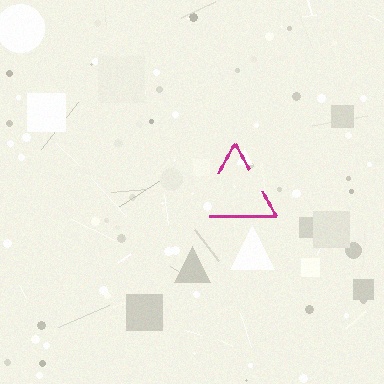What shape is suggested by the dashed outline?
The dashed outline suggests a triangle.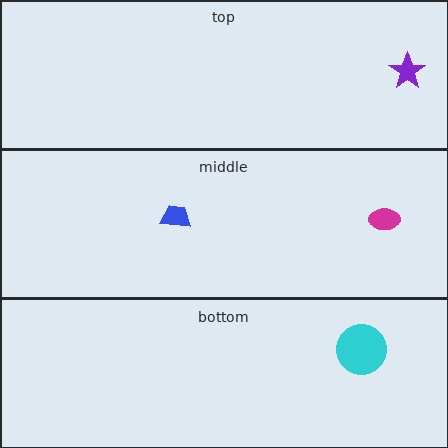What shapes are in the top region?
The purple star.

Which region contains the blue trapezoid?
The middle region.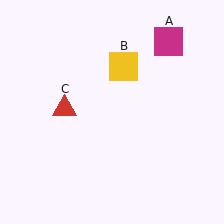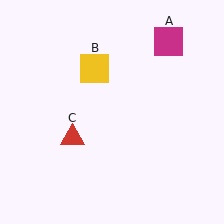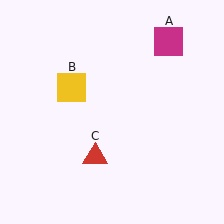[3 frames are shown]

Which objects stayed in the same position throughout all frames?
Magenta square (object A) remained stationary.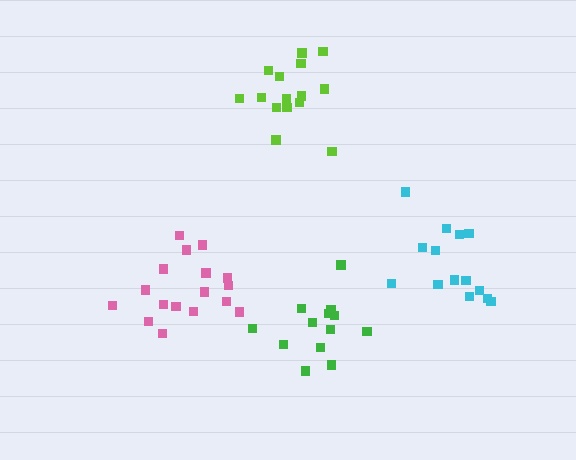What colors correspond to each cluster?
The clusters are colored: pink, green, cyan, lime.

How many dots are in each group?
Group 1: 17 dots, Group 2: 13 dots, Group 3: 14 dots, Group 4: 15 dots (59 total).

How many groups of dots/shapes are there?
There are 4 groups.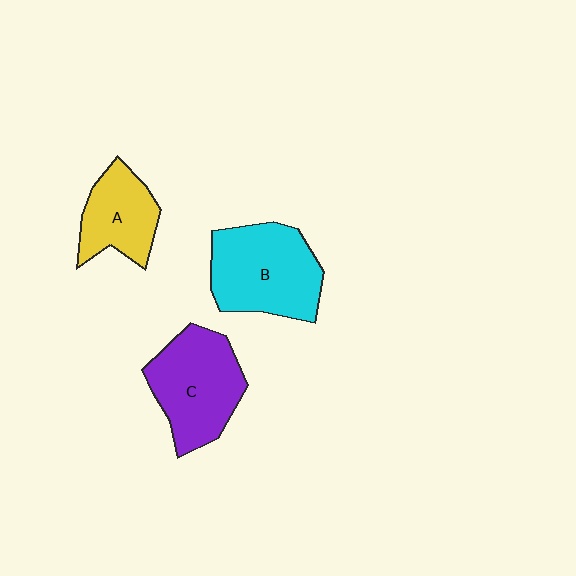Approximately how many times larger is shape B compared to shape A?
Approximately 1.5 times.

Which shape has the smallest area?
Shape A (yellow).